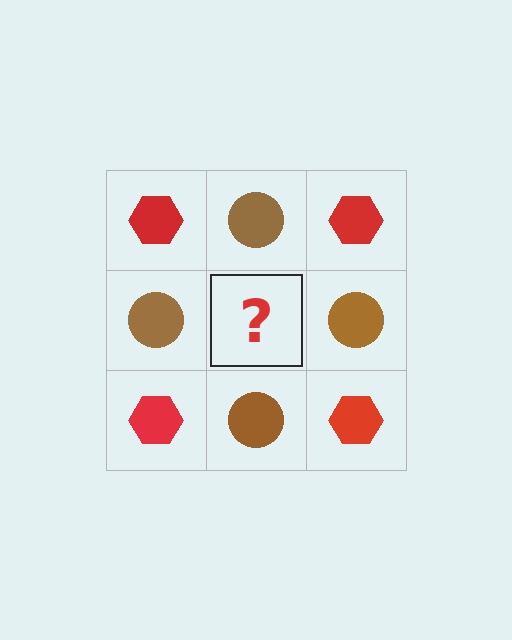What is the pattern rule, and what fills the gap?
The rule is that it alternates red hexagon and brown circle in a checkerboard pattern. The gap should be filled with a red hexagon.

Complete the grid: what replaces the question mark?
The question mark should be replaced with a red hexagon.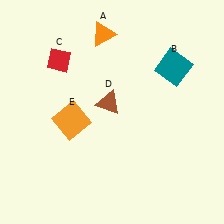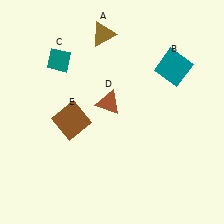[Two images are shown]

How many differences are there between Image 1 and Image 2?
There are 3 differences between the two images.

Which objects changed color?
A changed from orange to brown. C changed from red to teal. E changed from orange to brown.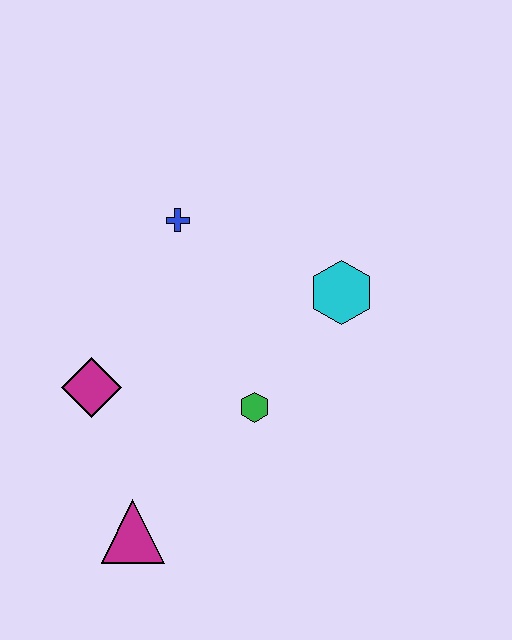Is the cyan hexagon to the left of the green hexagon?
No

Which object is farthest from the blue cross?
The magenta triangle is farthest from the blue cross.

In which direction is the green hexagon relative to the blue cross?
The green hexagon is below the blue cross.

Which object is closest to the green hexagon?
The cyan hexagon is closest to the green hexagon.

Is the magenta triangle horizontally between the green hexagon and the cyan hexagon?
No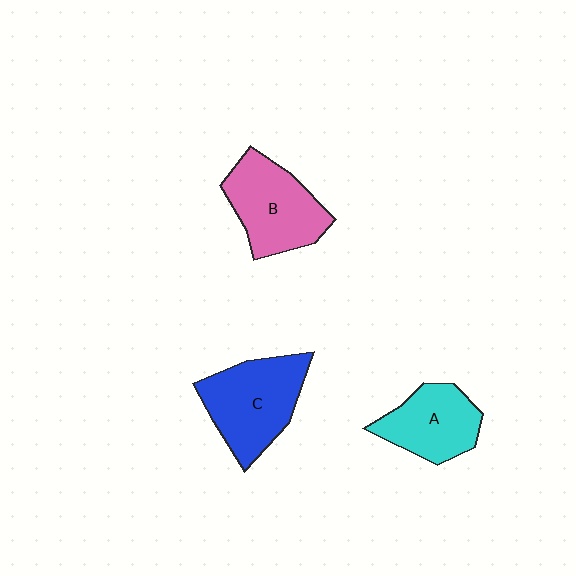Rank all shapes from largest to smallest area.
From largest to smallest: C (blue), B (pink), A (cyan).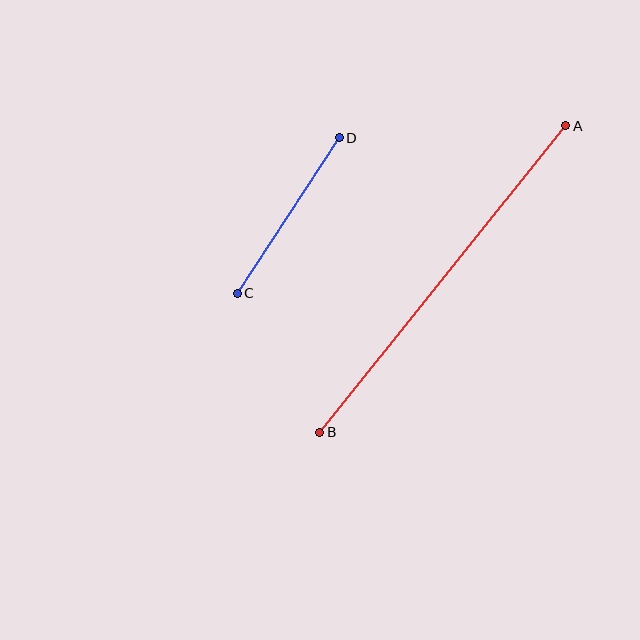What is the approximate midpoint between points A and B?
The midpoint is at approximately (443, 279) pixels.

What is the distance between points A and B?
The distance is approximately 393 pixels.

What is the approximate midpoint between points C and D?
The midpoint is at approximately (288, 215) pixels.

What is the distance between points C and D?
The distance is approximately 186 pixels.